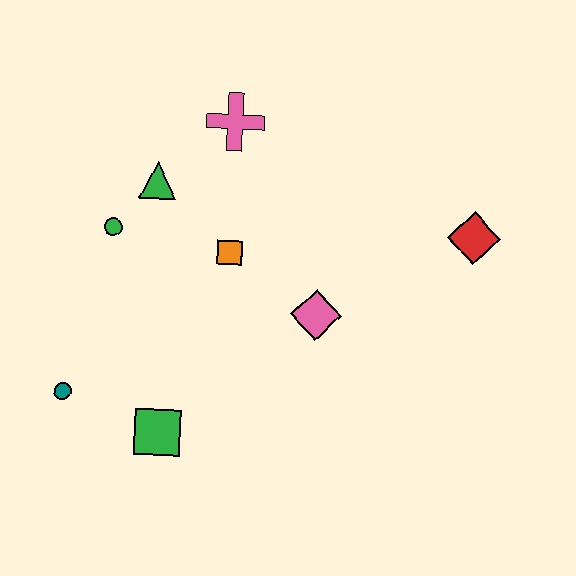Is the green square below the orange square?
Yes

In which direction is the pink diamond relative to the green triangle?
The pink diamond is to the right of the green triangle.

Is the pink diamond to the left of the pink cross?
No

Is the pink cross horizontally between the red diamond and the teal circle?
Yes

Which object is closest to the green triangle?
The green circle is closest to the green triangle.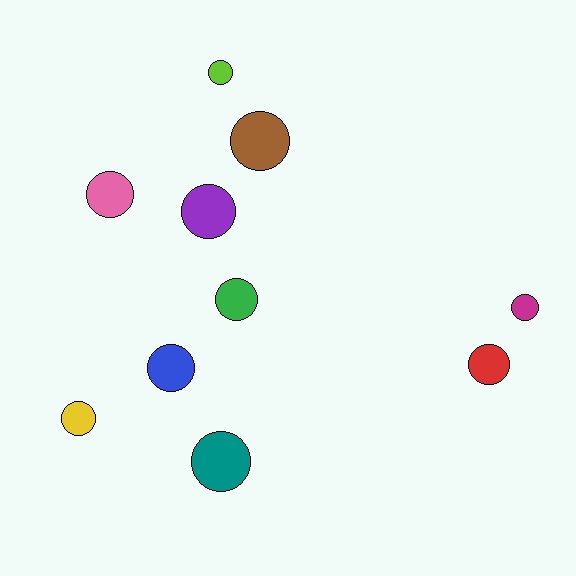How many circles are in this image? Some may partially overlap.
There are 10 circles.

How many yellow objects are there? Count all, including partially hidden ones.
There is 1 yellow object.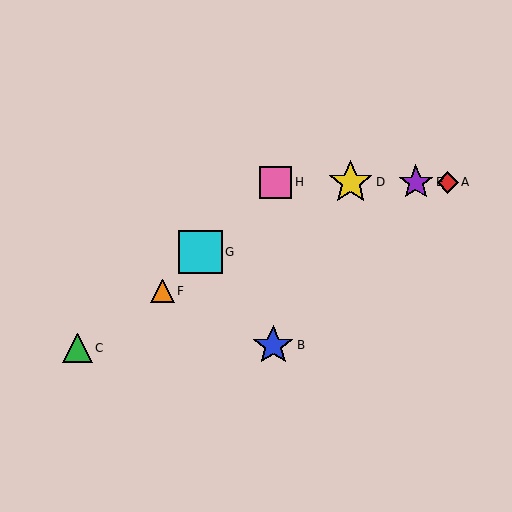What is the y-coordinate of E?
Object E is at y≈182.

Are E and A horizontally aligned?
Yes, both are at y≈182.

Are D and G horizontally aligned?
No, D is at y≈182 and G is at y≈252.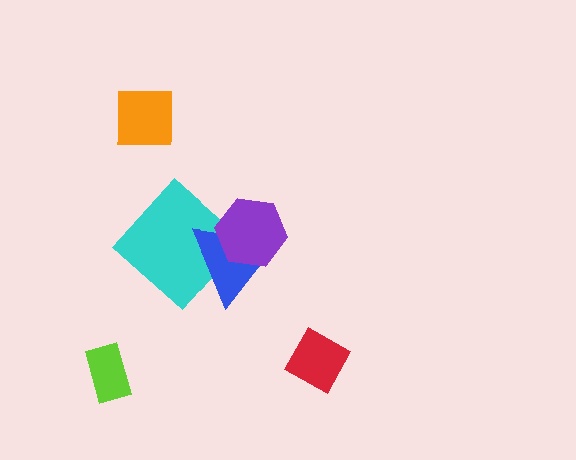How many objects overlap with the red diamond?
0 objects overlap with the red diamond.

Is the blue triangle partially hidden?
Yes, it is partially covered by another shape.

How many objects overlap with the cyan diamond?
2 objects overlap with the cyan diamond.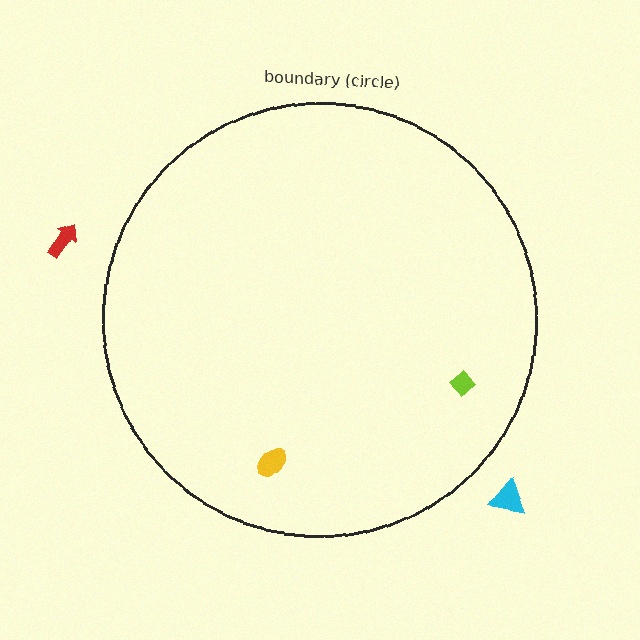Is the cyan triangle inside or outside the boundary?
Outside.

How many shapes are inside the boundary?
2 inside, 2 outside.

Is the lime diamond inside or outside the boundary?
Inside.